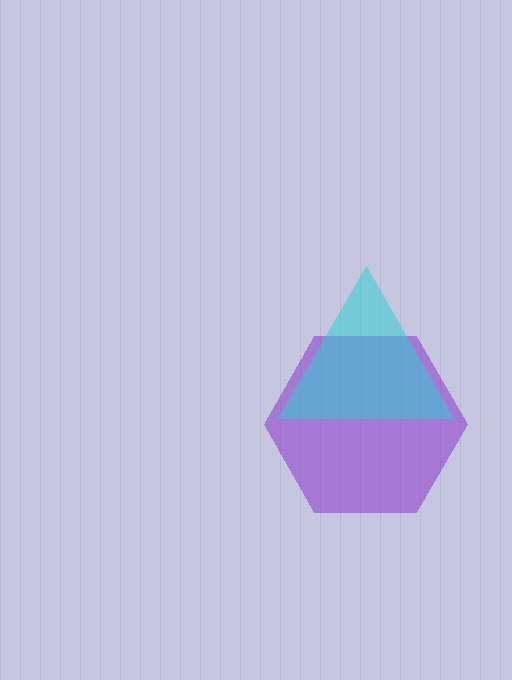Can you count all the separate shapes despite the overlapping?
Yes, there are 2 separate shapes.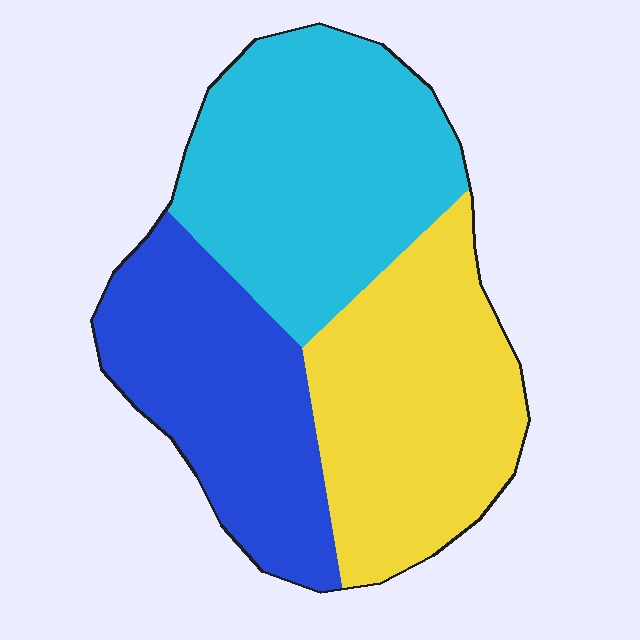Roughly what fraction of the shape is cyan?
Cyan covers around 35% of the shape.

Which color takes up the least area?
Blue, at roughly 30%.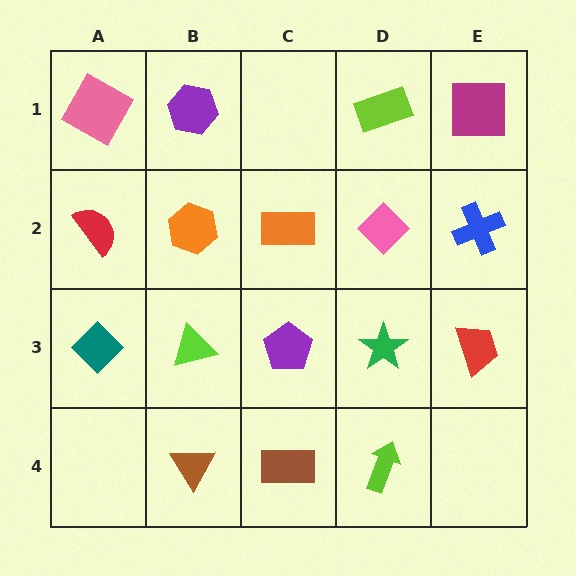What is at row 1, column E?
A magenta square.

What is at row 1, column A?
A pink square.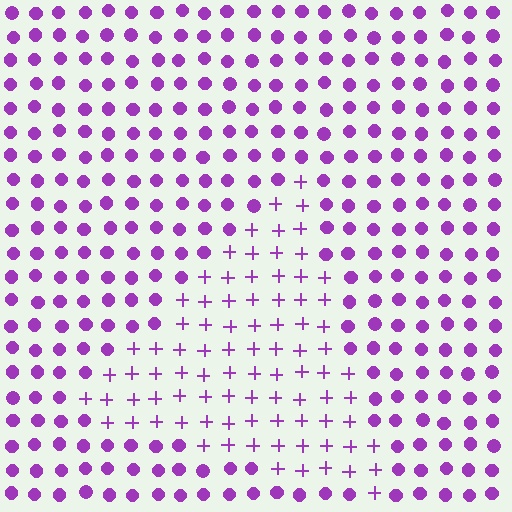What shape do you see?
I see a triangle.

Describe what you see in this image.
The image is filled with small purple elements arranged in a uniform grid. A triangle-shaped region contains plus signs, while the surrounding area contains circles. The boundary is defined purely by the change in element shape.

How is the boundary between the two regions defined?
The boundary is defined by a change in element shape: plus signs inside vs. circles outside. All elements share the same color and spacing.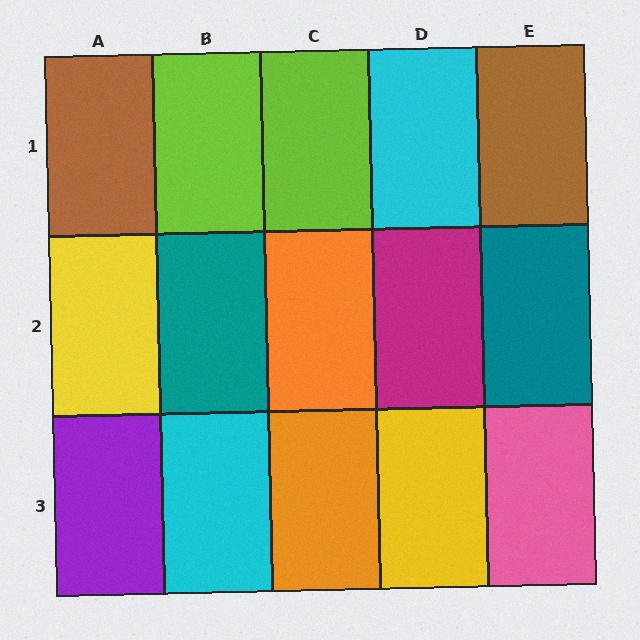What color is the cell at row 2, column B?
Teal.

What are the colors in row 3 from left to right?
Purple, cyan, orange, yellow, pink.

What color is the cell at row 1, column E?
Brown.